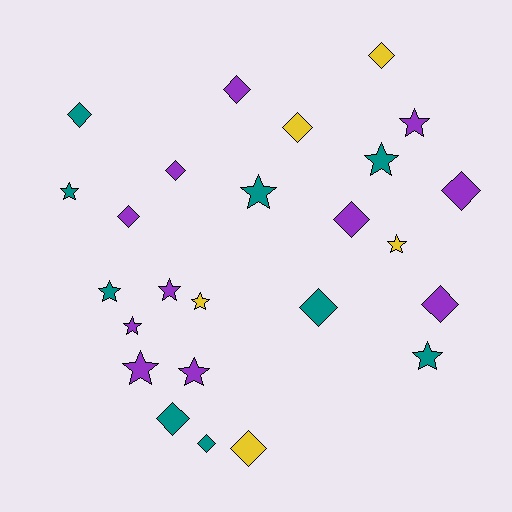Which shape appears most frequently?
Diamond, with 13 objects.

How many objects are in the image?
There are 25 objects.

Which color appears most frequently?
Purple, with 11 objects.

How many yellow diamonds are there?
There are 3 yellow diamonds.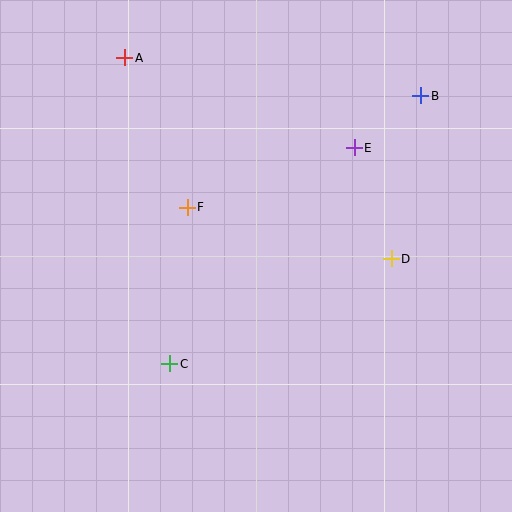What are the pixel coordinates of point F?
Point F is at (187, 207).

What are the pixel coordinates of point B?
Point B is at (421, 96).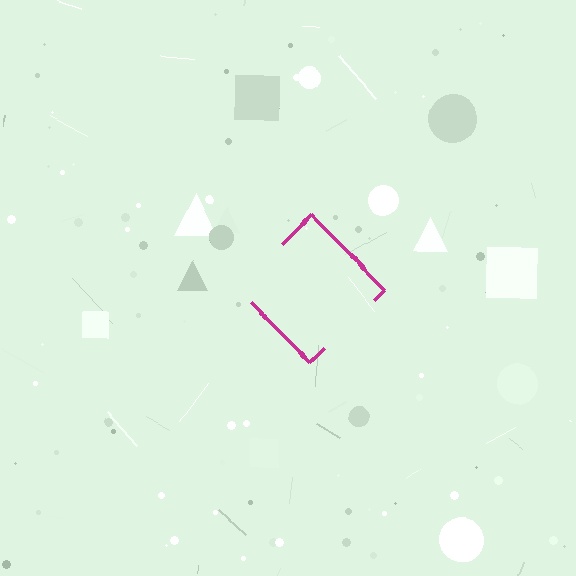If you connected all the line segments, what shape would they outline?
They would outline a diamond.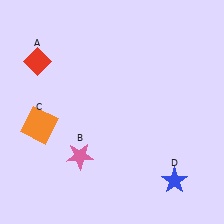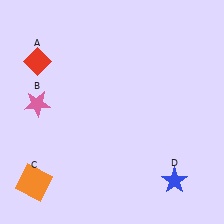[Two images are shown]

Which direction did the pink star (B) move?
The pink star (B) moved up.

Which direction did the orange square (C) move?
The orange square (C) moved down.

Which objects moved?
The objects that moved are: the pink star (B), the orange square (C).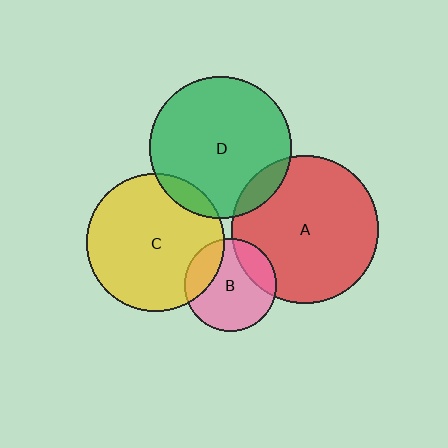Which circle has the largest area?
Circle A (red).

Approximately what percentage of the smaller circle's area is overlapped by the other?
Approximately 20%.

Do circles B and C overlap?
Yes.